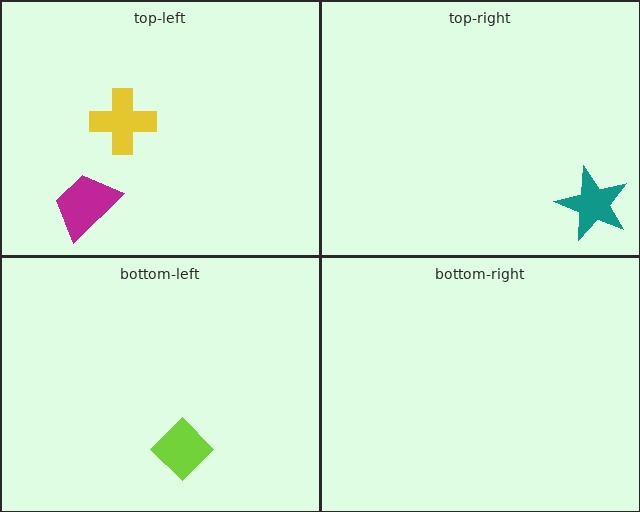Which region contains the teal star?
The top-right region.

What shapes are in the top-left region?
The magenta trapezoid, the yellow cross.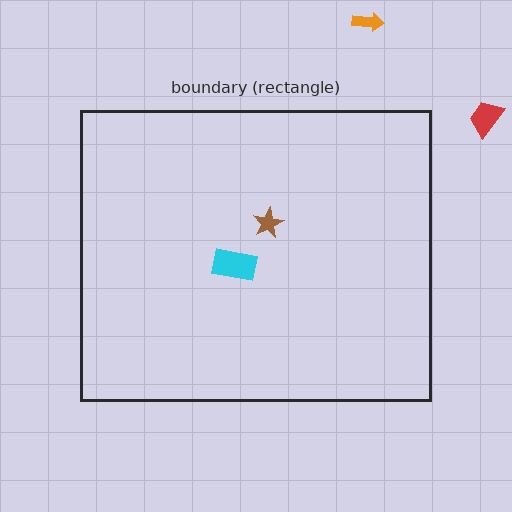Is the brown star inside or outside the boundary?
Inside.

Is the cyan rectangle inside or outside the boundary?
Inside.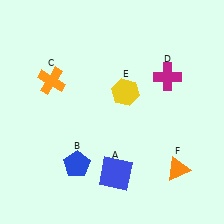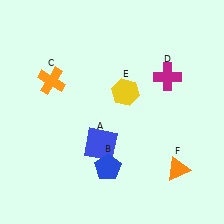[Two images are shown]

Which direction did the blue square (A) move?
The blue square (A) moved up.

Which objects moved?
The objects that moved are: the blue square (A), the blue pentagon (B).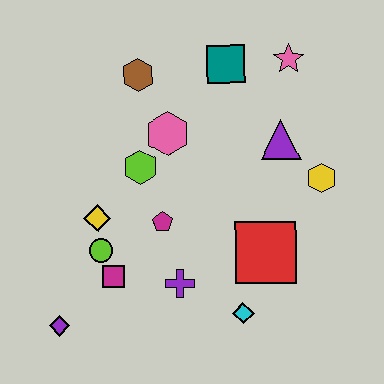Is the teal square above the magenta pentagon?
Yes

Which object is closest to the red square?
The cyan diamond is closest to the red square.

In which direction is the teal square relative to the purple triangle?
The teal square is above the purple triangle.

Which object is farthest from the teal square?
The purple diamond is farthest from the teal square.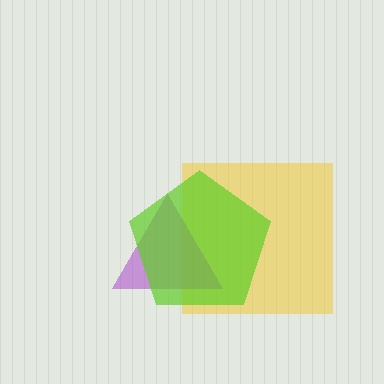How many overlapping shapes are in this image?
There are 3 overlapping shapes in the image.